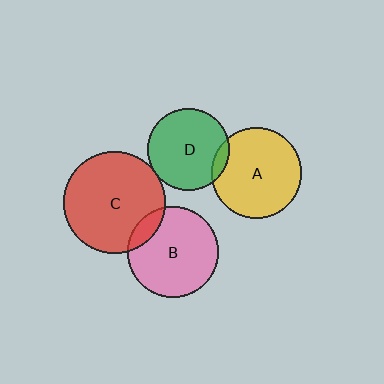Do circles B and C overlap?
Yes.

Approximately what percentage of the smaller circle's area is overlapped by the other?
Approximately 10%.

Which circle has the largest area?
Circle C (red).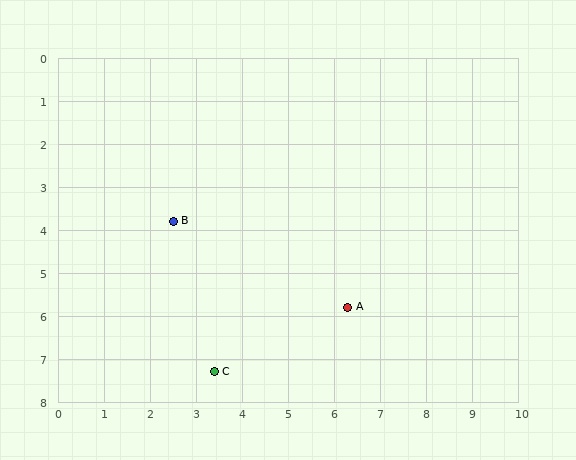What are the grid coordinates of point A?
Point A is at approximately (6.3, 5.8).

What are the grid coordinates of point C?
Point C is at approximately (3.4, 7.3).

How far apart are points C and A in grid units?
Points C and A are about 3.3 grid units apart.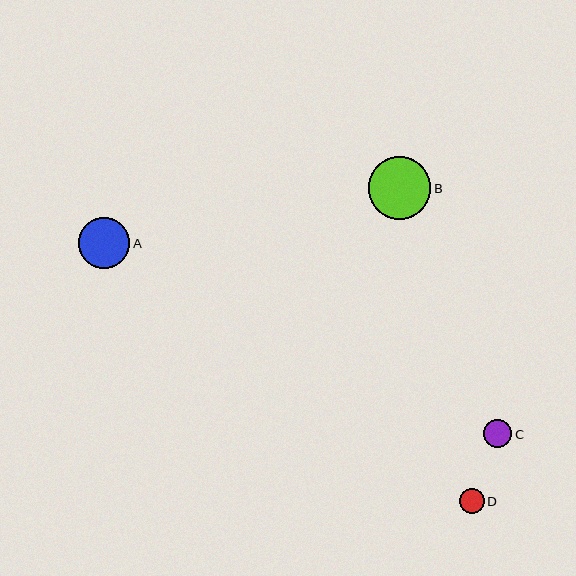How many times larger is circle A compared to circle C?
Circle A is approximately 1.8 times the size of circle C.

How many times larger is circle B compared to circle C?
Circle B is approximately 2.2 times the size of circle C.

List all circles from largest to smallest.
From largest to smallest: B, A, C, D.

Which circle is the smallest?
Circle D is the smallest with a size of approximately 25 pixels.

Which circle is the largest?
Circle B is the largest with a size of approximately 62 pixels.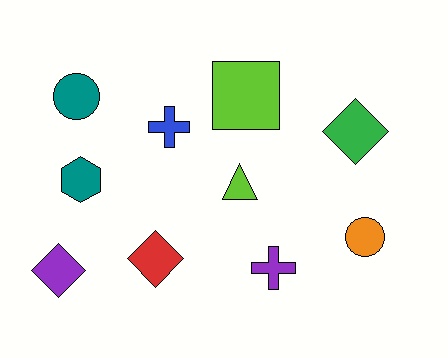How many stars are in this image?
There are no stars.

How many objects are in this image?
There are 10 objects.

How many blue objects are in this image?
There is 1 blue object.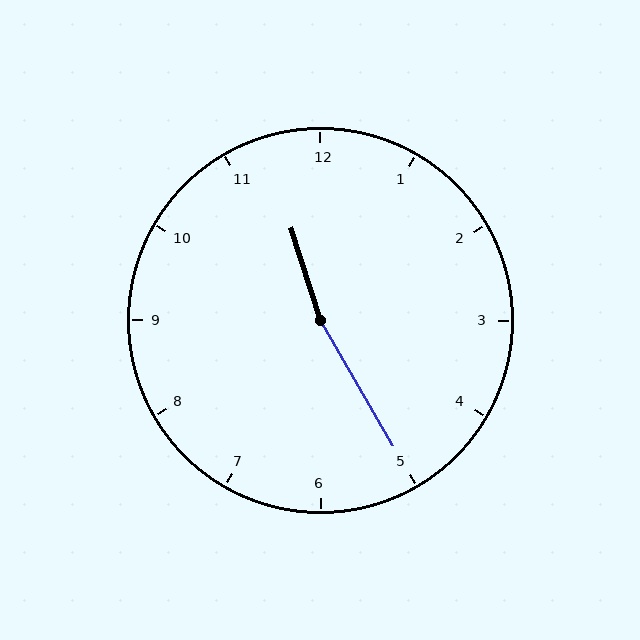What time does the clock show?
11:25.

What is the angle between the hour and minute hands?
Approximately 168 degrees.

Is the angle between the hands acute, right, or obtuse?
It is obtuse.